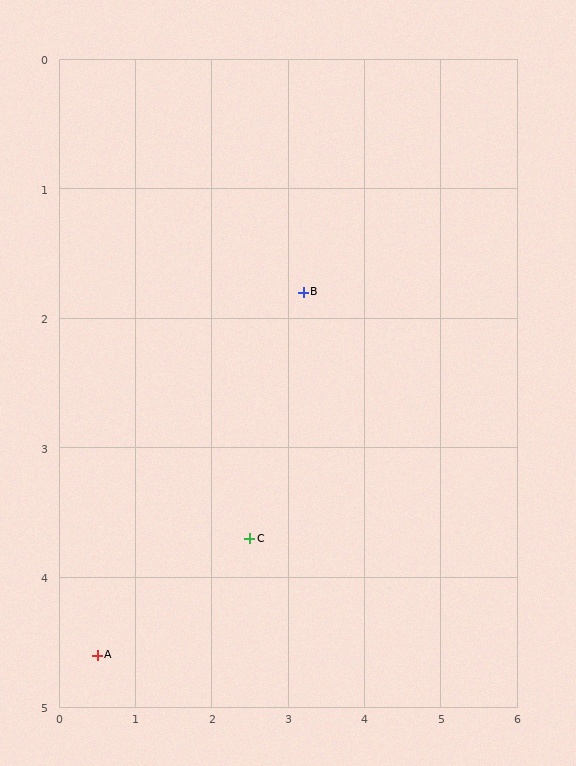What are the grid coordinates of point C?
Point C is at approximately (2.5, 3.7).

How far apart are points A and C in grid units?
Points A and C are about 2.2 grid units apart.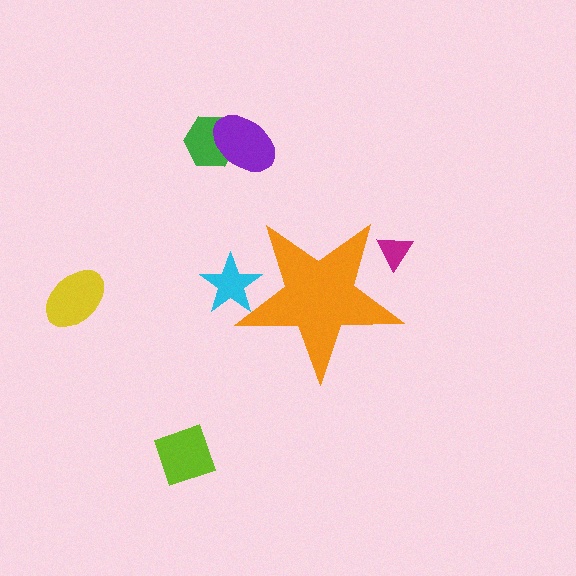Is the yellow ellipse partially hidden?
No, the yellow ellipse is fully visible.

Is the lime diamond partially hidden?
No, the lime diamond is fully visible.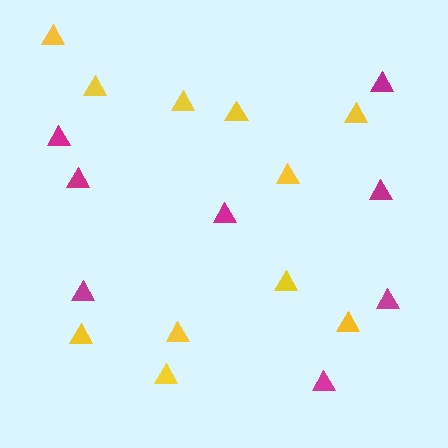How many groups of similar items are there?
There are 2 groups: one group of magenta triangles (8) and one group of yellow triangles (11).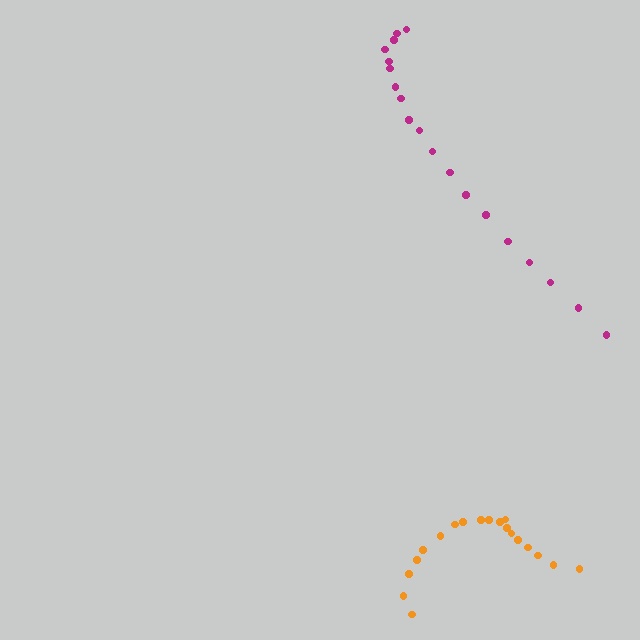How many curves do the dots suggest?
There are 2 distinct paths.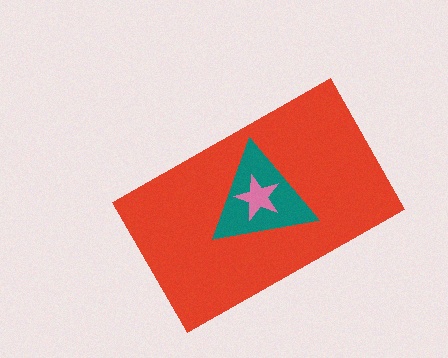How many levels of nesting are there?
3.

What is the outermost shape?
The red rectangle.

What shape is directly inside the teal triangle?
The pink star.